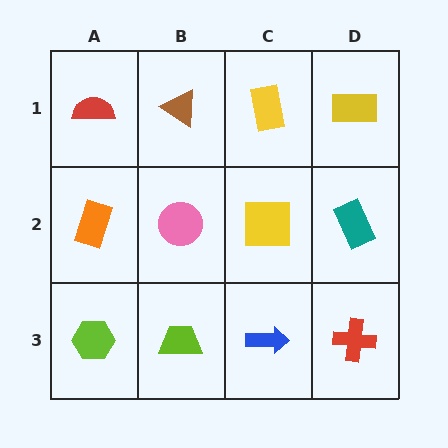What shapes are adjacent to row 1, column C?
A yellow square (row 2, column C), a brown triangle (row 1, column B), a yellow rectangle (row 1, column D).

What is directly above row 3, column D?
A teal rectangle.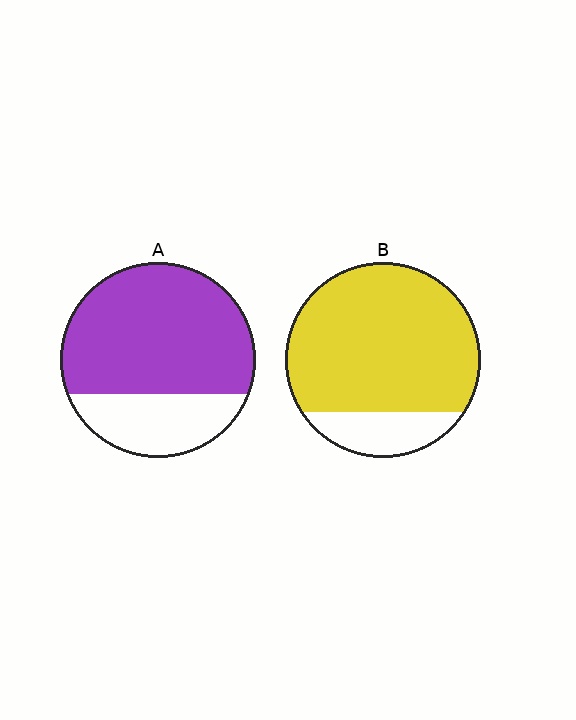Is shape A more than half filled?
Yes.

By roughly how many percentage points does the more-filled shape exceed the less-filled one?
By roughly 10 percentage points (B over A).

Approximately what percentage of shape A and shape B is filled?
A is approximately 70% and B is approximately 80%.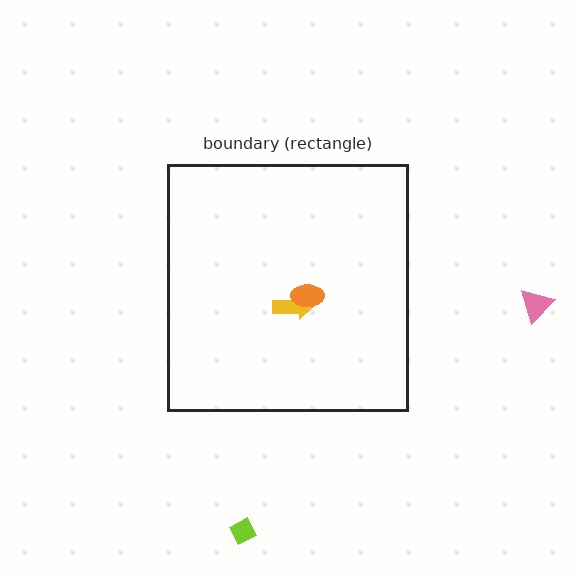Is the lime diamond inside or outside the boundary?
Outside.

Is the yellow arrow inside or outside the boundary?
Inside.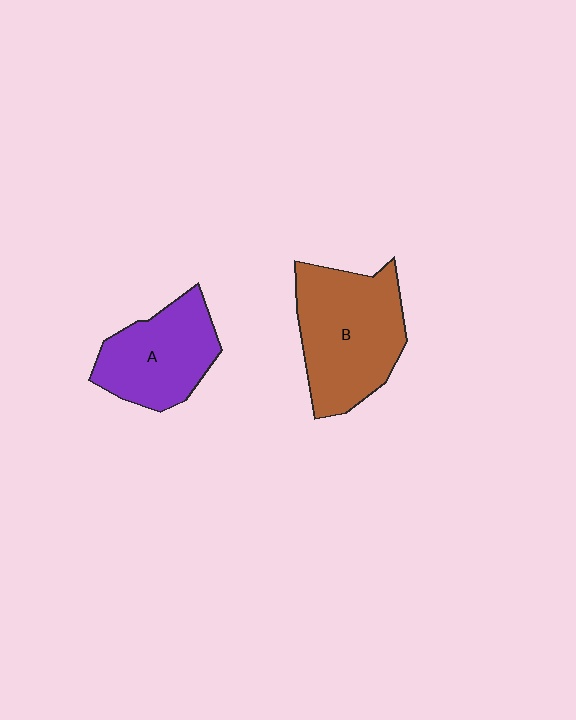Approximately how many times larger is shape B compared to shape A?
Approximately 1.3 times.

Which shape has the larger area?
Shape B (brown).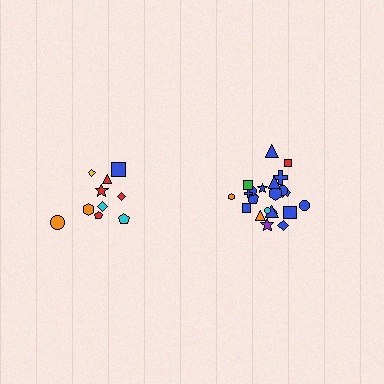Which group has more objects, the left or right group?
The right group.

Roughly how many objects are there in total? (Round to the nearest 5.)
Roughly 35 objects in total.